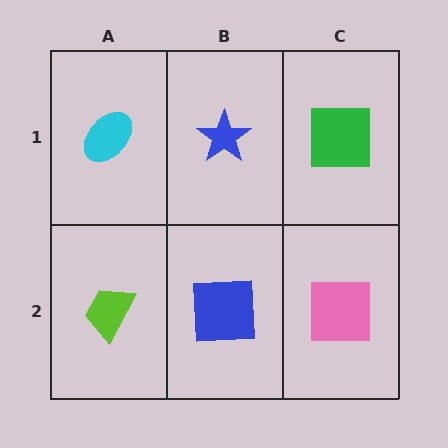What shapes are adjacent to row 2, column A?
A cyan ellipse (row 1, column A), a blue square (row 2, column B).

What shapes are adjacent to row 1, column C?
A pink square (row 2, column C), a blue star (row 1, column B).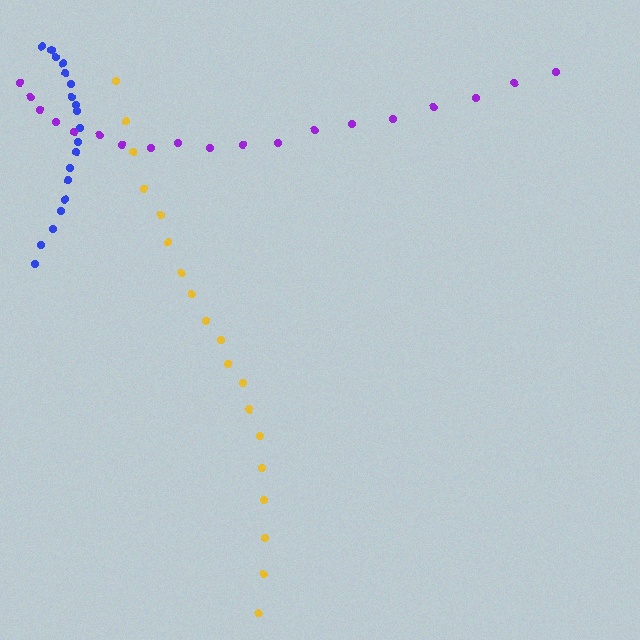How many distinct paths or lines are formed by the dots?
There are 3 distinct paths.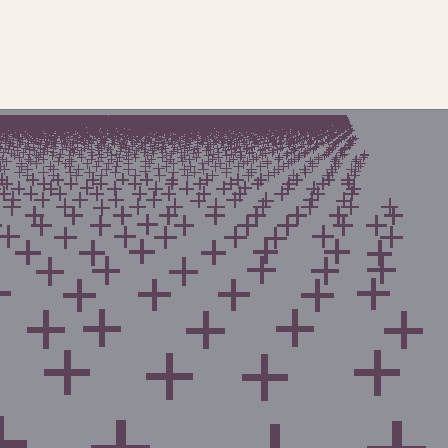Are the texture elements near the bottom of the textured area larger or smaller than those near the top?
Larger. Near the bottom, elements are closer to the viewer and appear at a bigger on-screen size.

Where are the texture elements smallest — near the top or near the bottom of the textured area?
Near the top.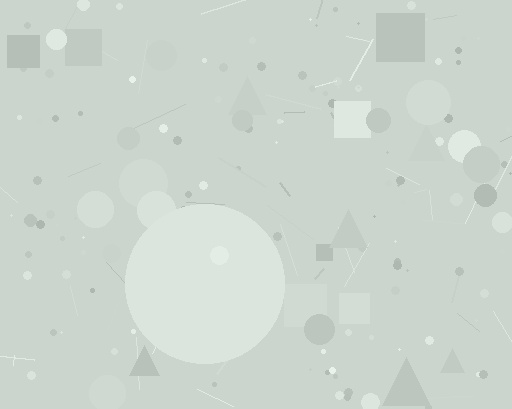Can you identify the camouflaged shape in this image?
The camouflaged shape is a circle.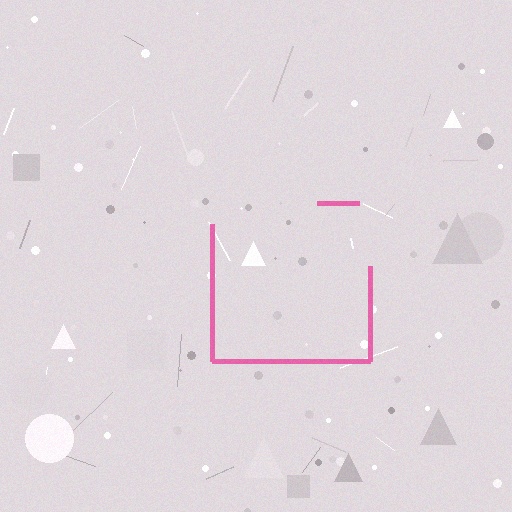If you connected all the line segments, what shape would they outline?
They would outline a square.